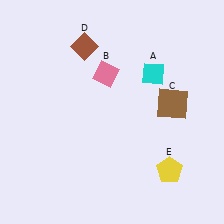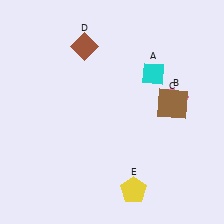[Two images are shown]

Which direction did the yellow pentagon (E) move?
The yellow pentagon (E) moved left.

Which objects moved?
The objects that moved are: the pink diamond (B), the yellow pentagon (E).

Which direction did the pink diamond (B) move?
The pink diamond (B) moved right.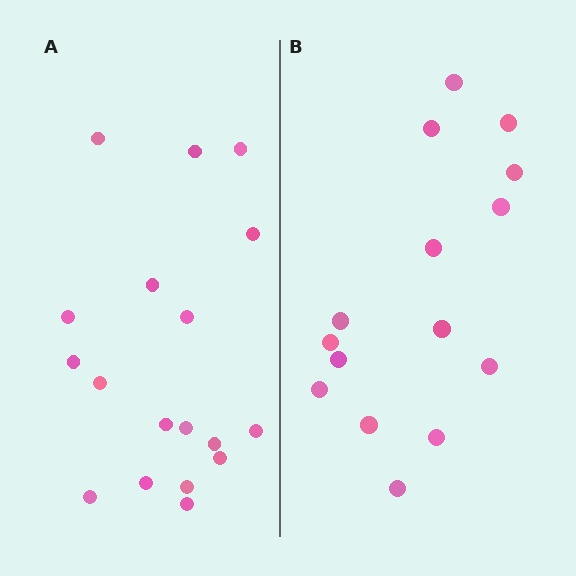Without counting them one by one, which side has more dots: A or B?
Region A (the left region) has more dots.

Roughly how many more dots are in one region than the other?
Region A has just a few more — roughly 2 or 3 more dots than region B.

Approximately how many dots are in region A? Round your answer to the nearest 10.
About 20 dots. (The exact count is 18, which rounds to 20.)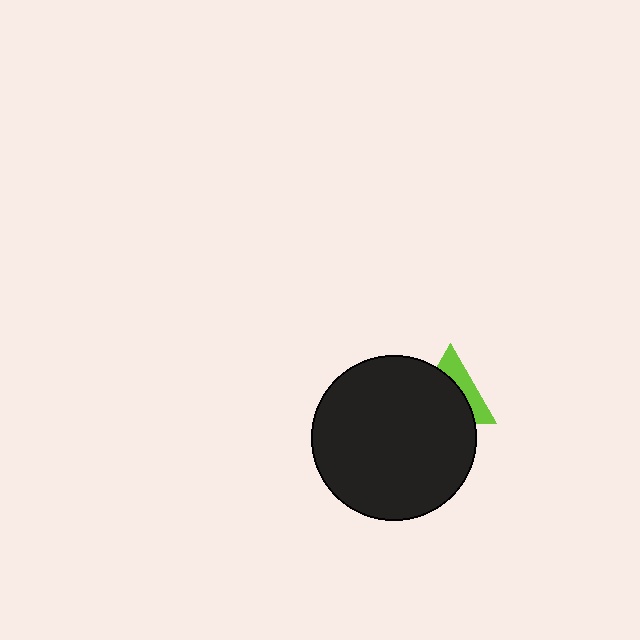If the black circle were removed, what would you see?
You would see the complete lime triangle.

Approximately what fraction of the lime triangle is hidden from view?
Roughly 63% of the lime triangle is hidden behind the black circle.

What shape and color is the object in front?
The object in front is a black circle.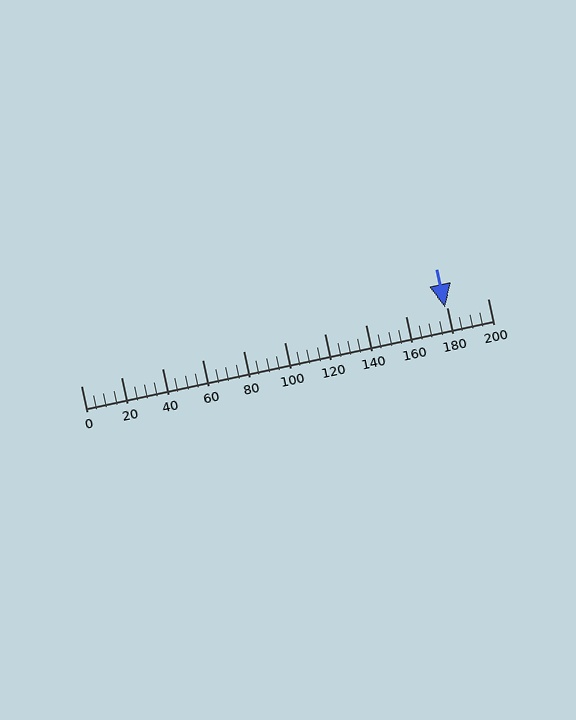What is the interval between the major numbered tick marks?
The major tick marks are spaced 20 units apart.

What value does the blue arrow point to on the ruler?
The blue arrow points to approximately 179.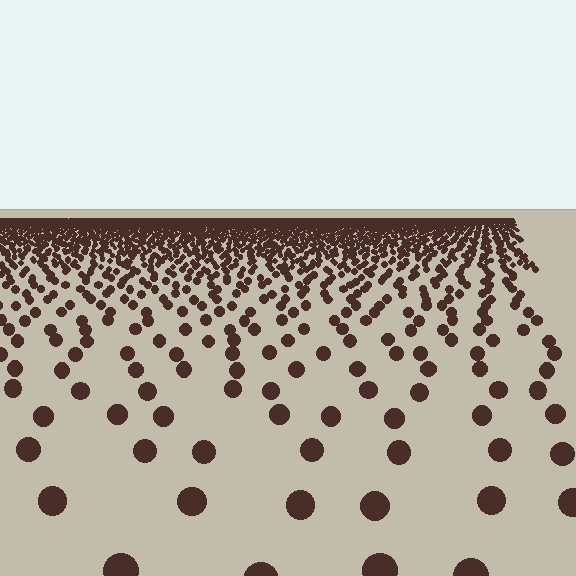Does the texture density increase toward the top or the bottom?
Density increases toward the top.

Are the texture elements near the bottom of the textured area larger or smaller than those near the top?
Larger. Near the bottom, elements are closer to the viewer and appear at a bigger on-screen size.